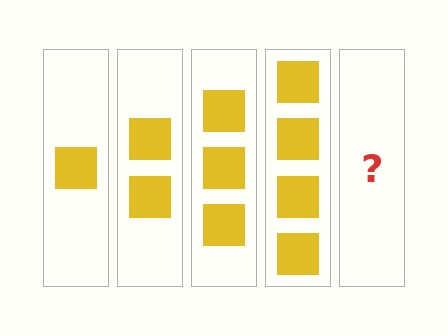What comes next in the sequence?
The next element should be 5 squares.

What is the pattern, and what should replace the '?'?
The pattern is that each step adds one more square. The '?' should be 5 squares.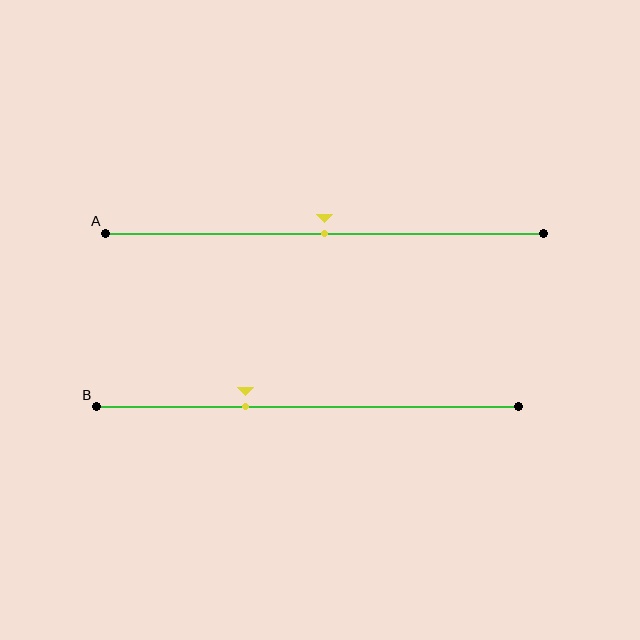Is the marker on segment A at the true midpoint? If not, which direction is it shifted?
Yes, the marker on segment A is at the true midpoint.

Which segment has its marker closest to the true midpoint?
Segment A has its marker closest to the true midpoint.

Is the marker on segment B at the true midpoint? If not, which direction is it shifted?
No, the marker on segment B is shifted to the left by about 15% of the segment length.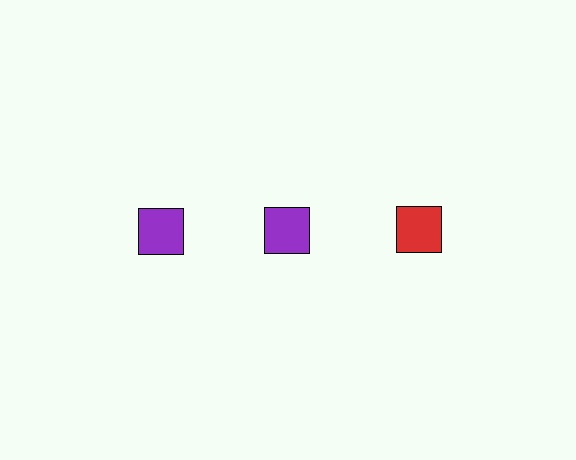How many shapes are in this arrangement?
There are 3 shapes arranged in a grid pattern.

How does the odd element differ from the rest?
It has a different color: red instead of purple.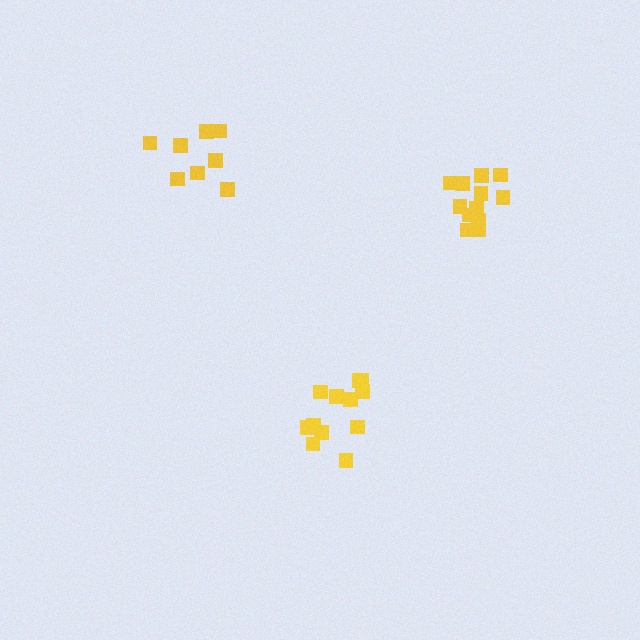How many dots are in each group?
Group 1: 8 dots, Group 2: 13 dots, Group 3: 13 dots (34 total).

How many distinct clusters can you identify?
There are 3 distinct clusters.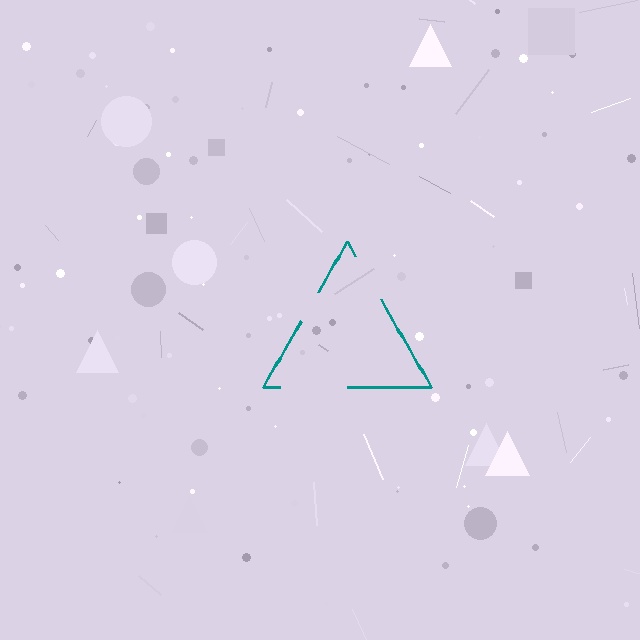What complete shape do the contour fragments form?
The contour fragments form a triangle.